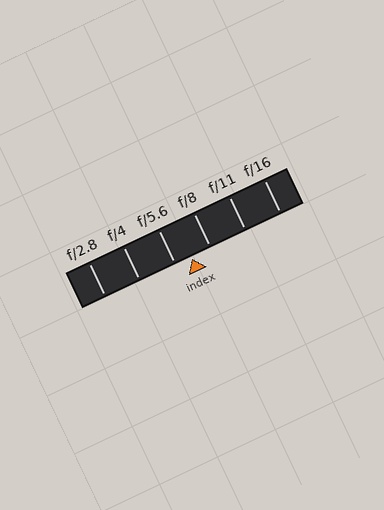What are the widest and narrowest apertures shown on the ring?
The widest aperture shown is f/2.8 and the narrowest is f/16.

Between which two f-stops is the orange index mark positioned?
The index mark is between f/5.6 and f/8.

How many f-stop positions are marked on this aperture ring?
There are 6 f-stop positions marked.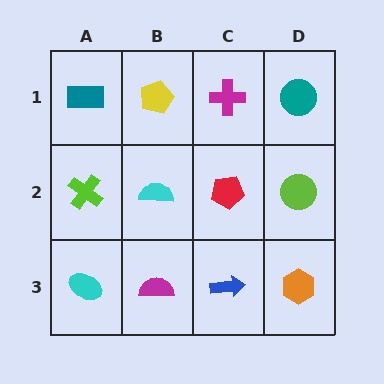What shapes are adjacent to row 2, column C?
A magenta cross (row 1, column C), a blue arrow (row 3, column C), a cyan semicircle (row 2, column B), a lime circle (row 2, column D).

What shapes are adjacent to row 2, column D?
A teal circle (row 1, column D), an orange hexagon (row 3, column D), a red pentagon (row 2, column C).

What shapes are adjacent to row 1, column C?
A red pentagon (row 2, column C), a yellow pentagon (row 1, column B), a teal circle (row 1, column D).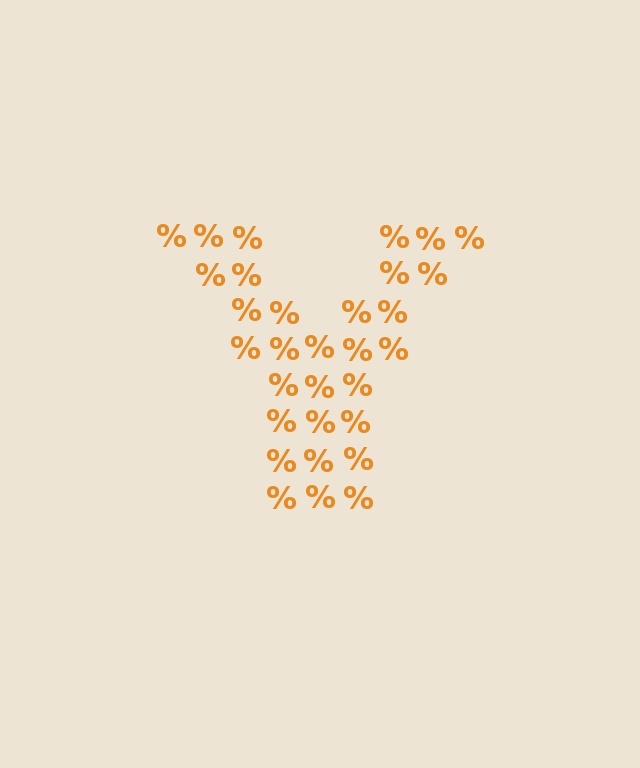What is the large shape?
The large shape is the letter Y.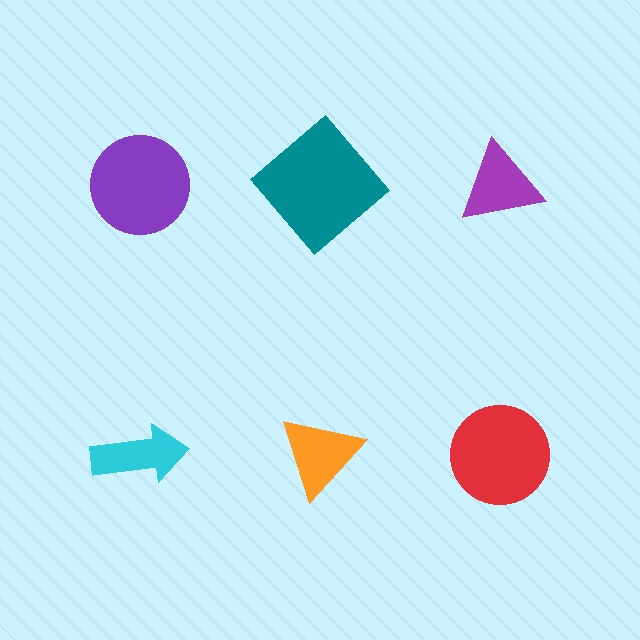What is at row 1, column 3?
A purple triangle.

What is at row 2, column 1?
A cyan arrow.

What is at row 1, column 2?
A teal diamond.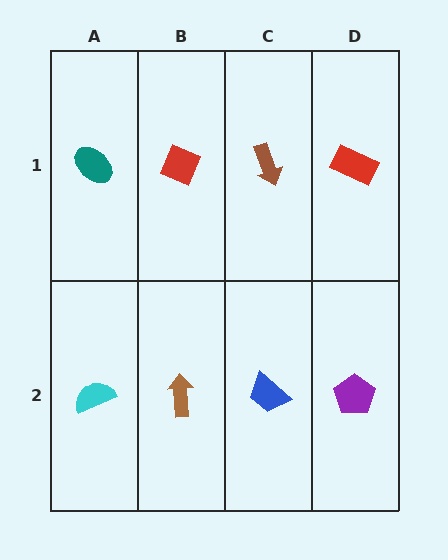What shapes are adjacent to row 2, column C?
A brown arrow (row 1, column C), a brown arrow (row 2, column B), a purple pentagon (row 2, column D).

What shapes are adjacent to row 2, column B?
A red diamond (row 1, column B), a cyan semicircle (row 2, column A), a blue trapezoid (row 2, column C).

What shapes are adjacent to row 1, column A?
A cyan semicircle (row 2, column A), a red diamond (row 1, column B).